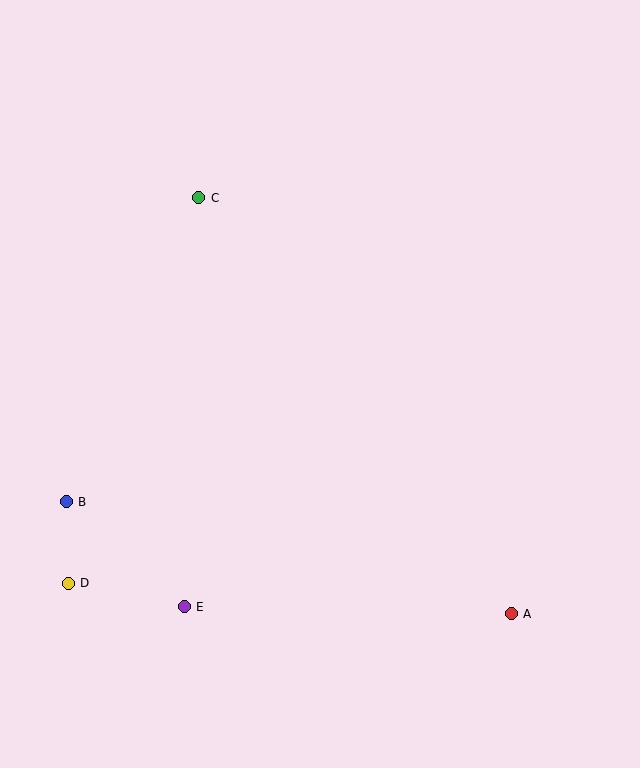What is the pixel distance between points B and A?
The distance between B and A is 459 pixels.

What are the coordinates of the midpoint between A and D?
The midpoint between A and D is at (290, 599).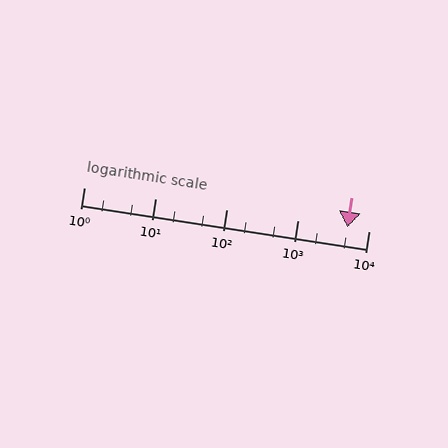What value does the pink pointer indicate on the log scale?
The pointer indicates approximately 5100.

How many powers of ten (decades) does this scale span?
The scale spans 4 decades, from 1 to 10000.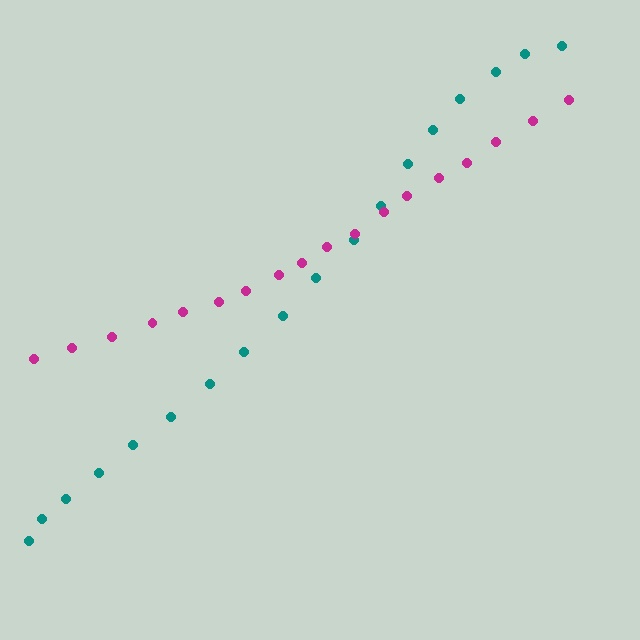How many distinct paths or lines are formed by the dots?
There are 2 distinct paths.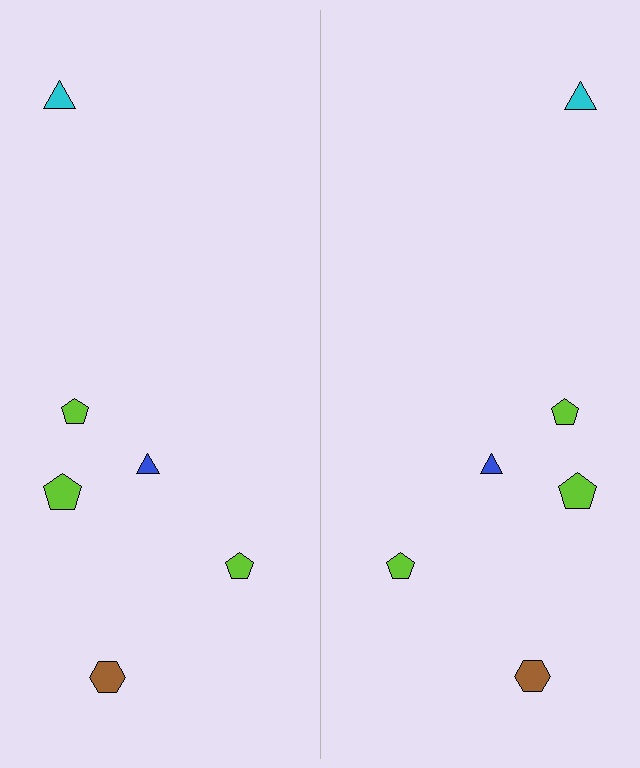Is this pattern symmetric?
Yes, this pattern has bilateral (reflection) symmetry.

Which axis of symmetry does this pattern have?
The pattern has a vertical axis of symmetry running through the center of the image.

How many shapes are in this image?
There are 12 shapes in this image.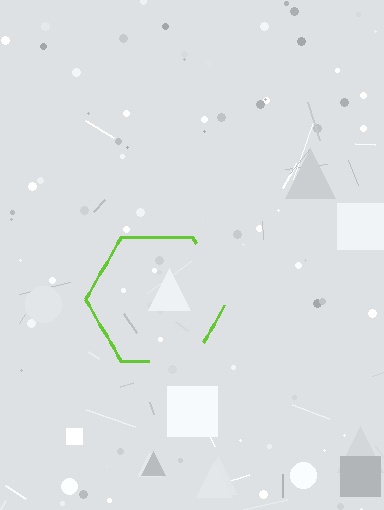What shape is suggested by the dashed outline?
The dashed outline suggests a hexagon.